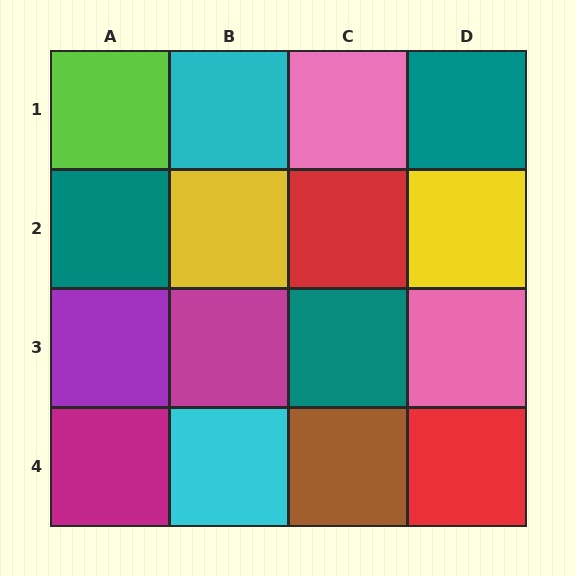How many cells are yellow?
2 cells are yellow.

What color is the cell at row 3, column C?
Teal.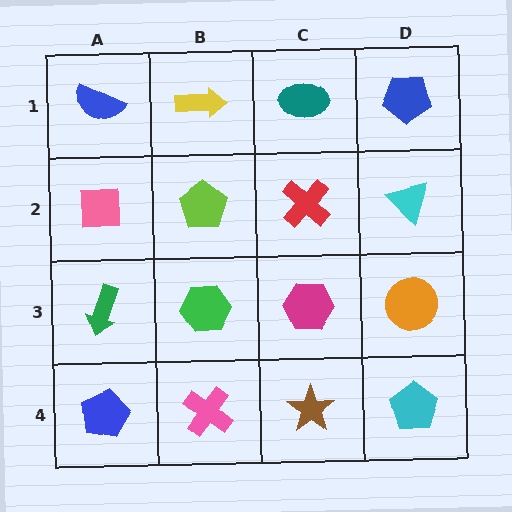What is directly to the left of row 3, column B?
A green arrow.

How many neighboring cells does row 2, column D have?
3.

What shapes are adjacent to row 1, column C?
A red cross (row 2, column C), a yellow arrow (row 1, column B), a blue pentagon (row 1, column D).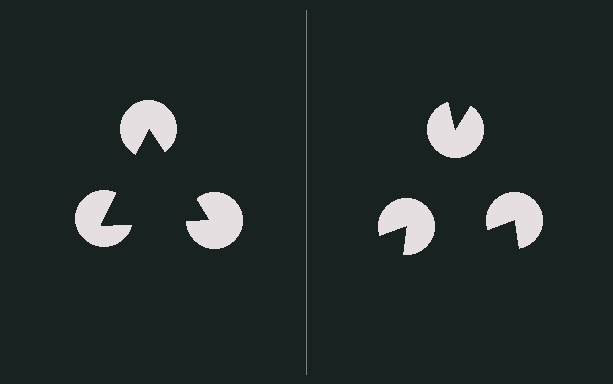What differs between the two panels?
The pac-man discs are positioned identically on both sides; only the wedge orientations differ. On the left they align to a triangle; on the right they are misaligned.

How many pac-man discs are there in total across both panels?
6 — 3 on each side.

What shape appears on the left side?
An illusory triangle.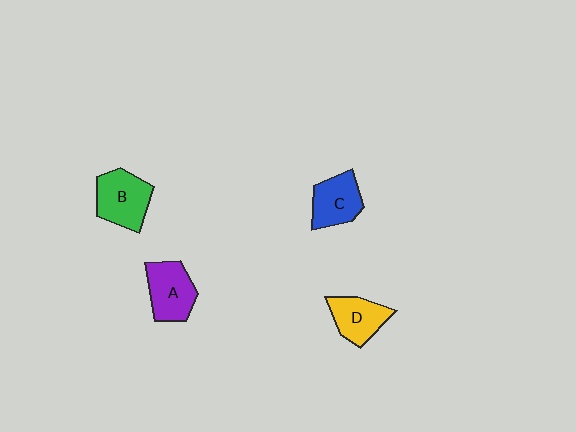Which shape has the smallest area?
Shape D (yellow).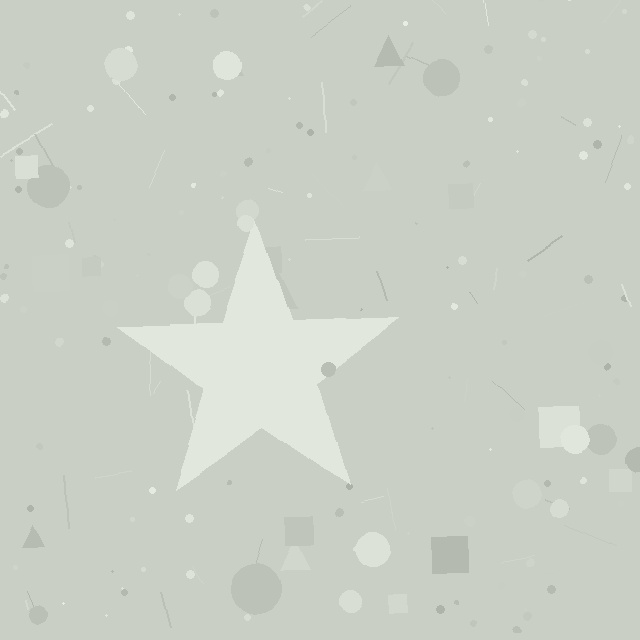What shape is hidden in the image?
A star is hidden in the image.